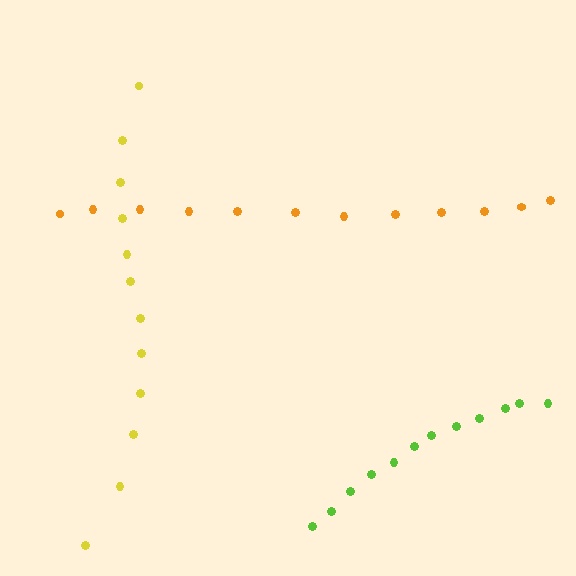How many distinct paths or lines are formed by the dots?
There are 3 distinct paths.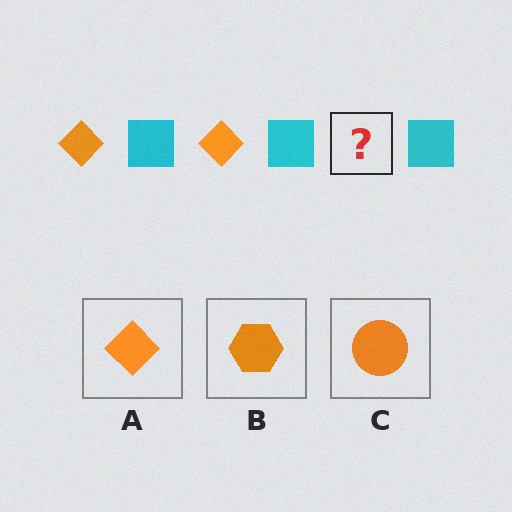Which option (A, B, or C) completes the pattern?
A.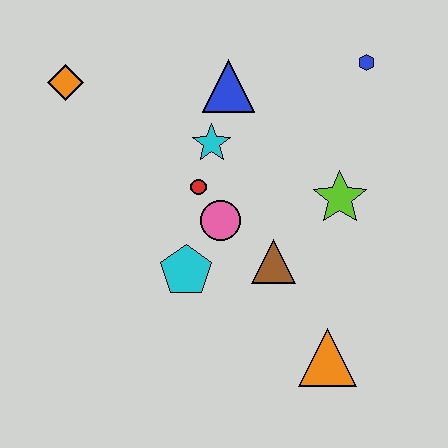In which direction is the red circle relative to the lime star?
The red circle is to the left of the lime star.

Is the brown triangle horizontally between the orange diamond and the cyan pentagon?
No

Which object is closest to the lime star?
The brown triangle is closest to the lime star.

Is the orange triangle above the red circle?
No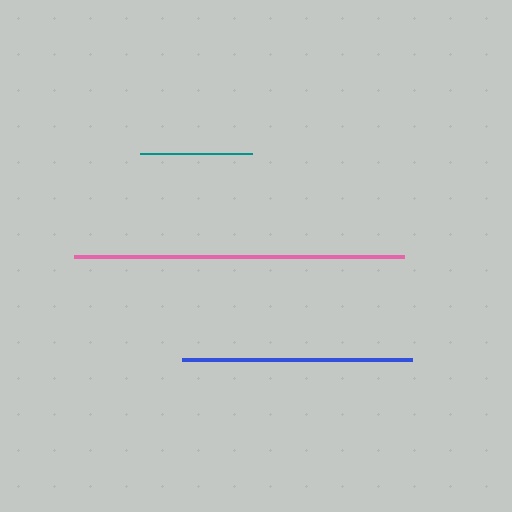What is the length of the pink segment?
The pink segment is approximately 330 pixels long.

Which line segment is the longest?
The pink line is the longest at approximately 330 pixels.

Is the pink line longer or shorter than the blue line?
The pink line is longer than the blue line.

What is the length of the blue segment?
The blue segment is approximately 230 pixels long.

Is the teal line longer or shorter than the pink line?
The pink line is longer than the teal line.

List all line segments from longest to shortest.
From longest to shortest: pink, blue, teal.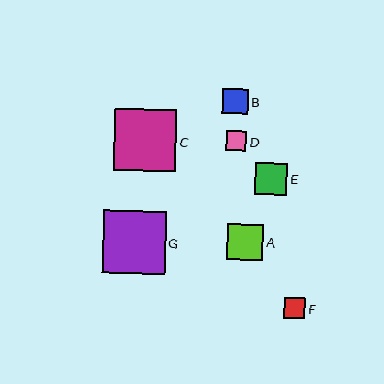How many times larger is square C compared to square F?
Square C is approximately 2.9 times the size of square F.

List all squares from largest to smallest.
From largest to smallest: G, C, A, E, B, F, D.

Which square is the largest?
Square G is the largest with a size of approximately 63 pixels.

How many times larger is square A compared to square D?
Square A is approximately 1.8 times the size of square D.